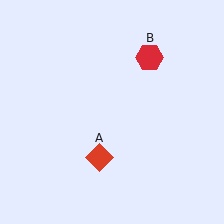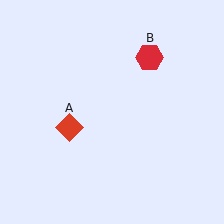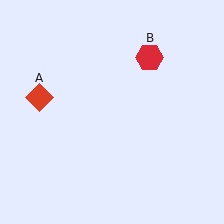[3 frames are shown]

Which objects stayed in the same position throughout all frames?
Red hexagon (object B) remained stationary.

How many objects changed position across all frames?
1 object changed position: red diamond (object A).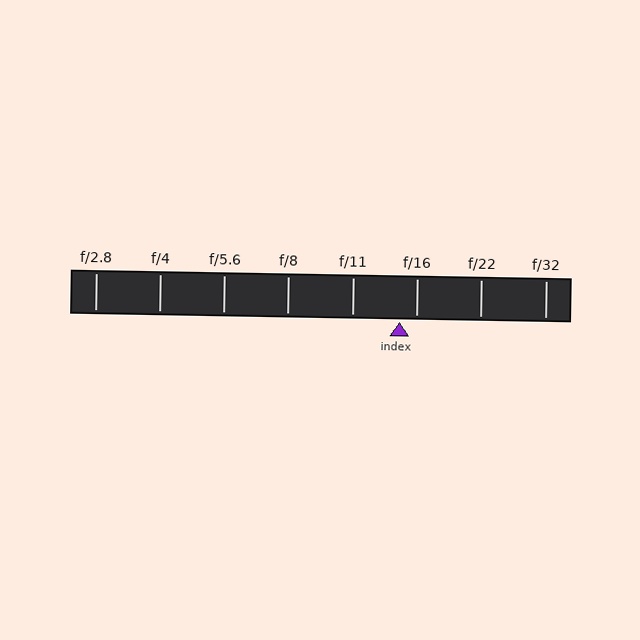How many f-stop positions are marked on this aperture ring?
There are 8 f-stop positions marked.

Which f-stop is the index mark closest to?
The index mark is closest to f/16.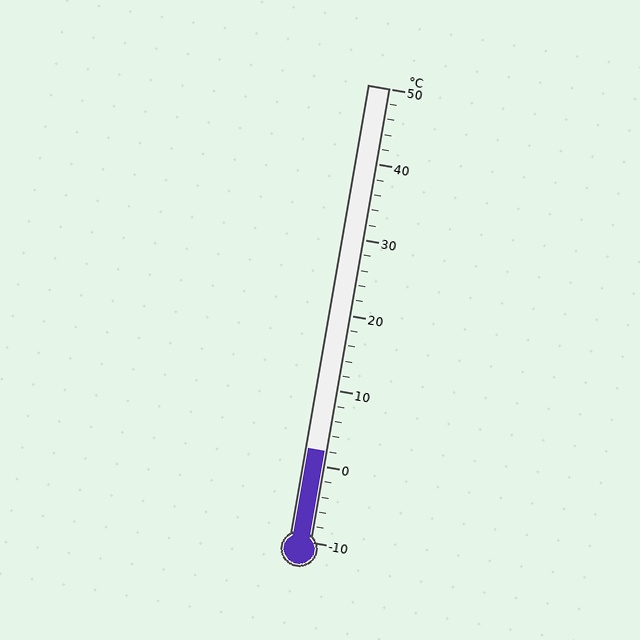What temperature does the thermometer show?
The thermometer shows approximately 2°C.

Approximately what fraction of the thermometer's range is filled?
The thermometer is filled to approximately 20% of its range.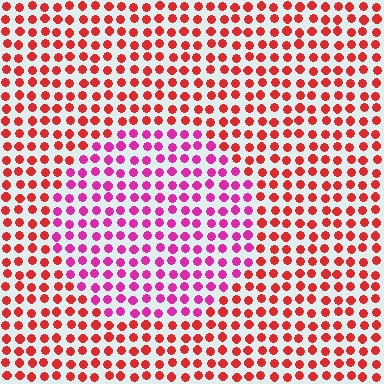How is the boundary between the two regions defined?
The boundary is defined purely by a slight shift in hue (about 42 degrees). Spacing, size, and orientation are identical on both sides.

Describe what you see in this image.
The image is filled with small red elements in a uniform arrangement. A circle-shaped region is visible where the elements are tinted to a slightly different hue, forming a subtle color boundary.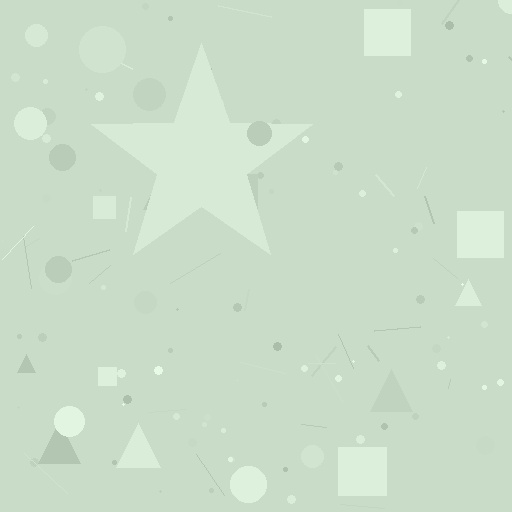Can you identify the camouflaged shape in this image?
The camouflaged shape is a star.